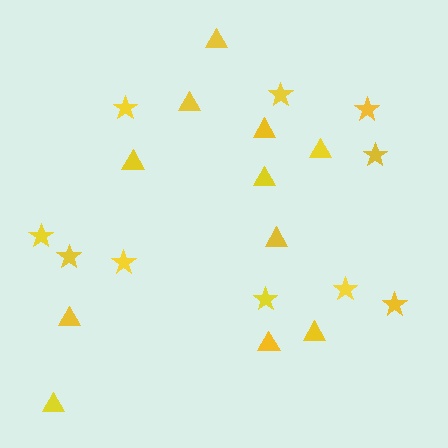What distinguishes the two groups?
There are 2 groups: one group of triangles (11) and one group of stars (10).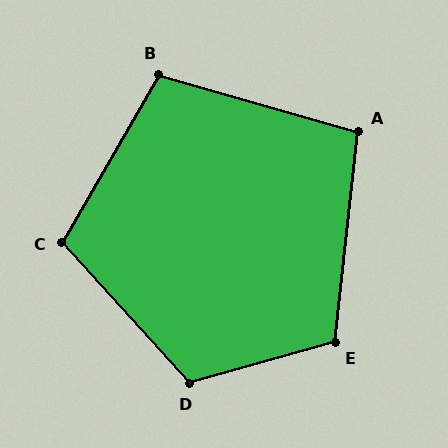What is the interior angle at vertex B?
Approximately 104 degrees (obtuse).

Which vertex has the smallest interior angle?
A, at approximately 100 degrees.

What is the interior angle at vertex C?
Approximately 108 degrees (obtuse).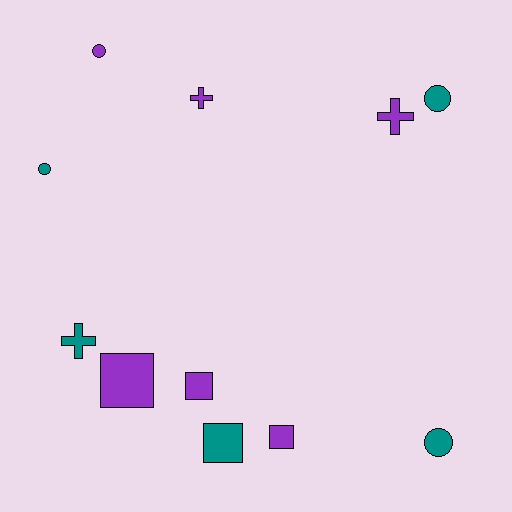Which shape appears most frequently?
Circle, with 4 objects.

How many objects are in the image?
There are 11 objects.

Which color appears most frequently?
Purple, with 6 objects.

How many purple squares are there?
There are 3 purple squares.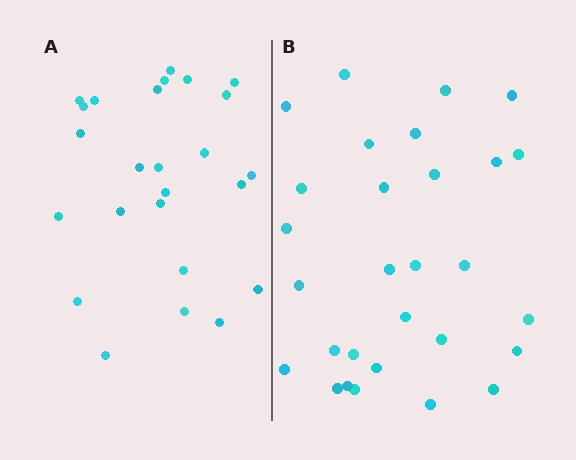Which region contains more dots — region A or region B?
Region B (the right region) has more dots.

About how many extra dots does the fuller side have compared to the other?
Region B has about 4 more dots than region A.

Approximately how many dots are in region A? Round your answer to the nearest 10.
About 20 dots. (The exact count is 25, which rounds to 20.)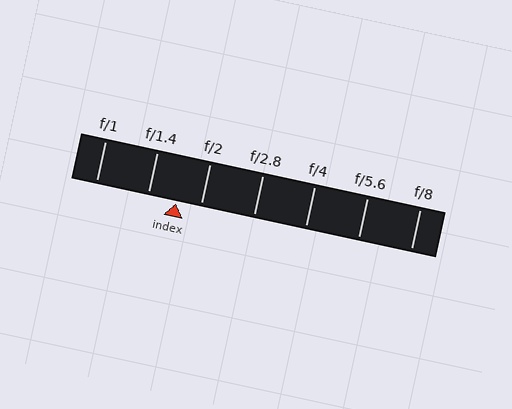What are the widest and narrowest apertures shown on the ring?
The widest aperture shown is f/1 and the narrowest is f/8.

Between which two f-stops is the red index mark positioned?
The index mark is between f/1.4 and f/2.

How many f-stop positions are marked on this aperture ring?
There are 7 f-stop positions marked.